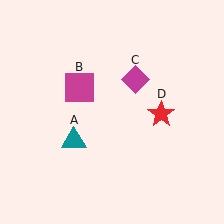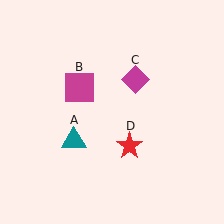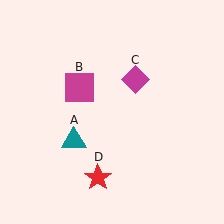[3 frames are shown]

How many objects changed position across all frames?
1 object changed position: red star (object D).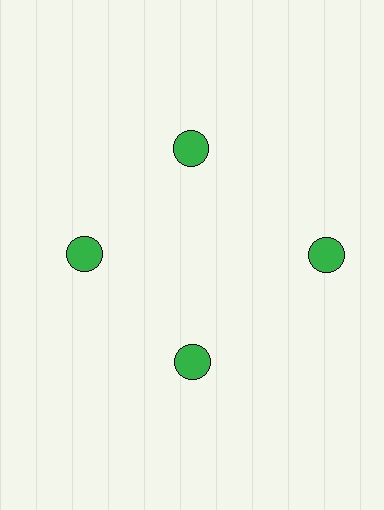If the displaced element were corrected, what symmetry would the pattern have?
It would have 4-fold rotational symmetry — the pattern would map onto itself every 90 degrees.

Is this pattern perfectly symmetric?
No. The 4 green circles are arranged in a ring, but one element near the 3 o'clock position is pushed outward from the center, breaking the 4-fold rotational symmetry.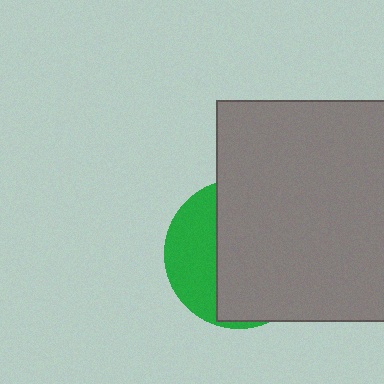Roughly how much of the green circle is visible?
A small part of it is visible (roughly 32%).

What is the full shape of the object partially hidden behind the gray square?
The partially hidden object is a green circle.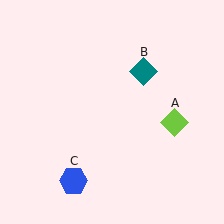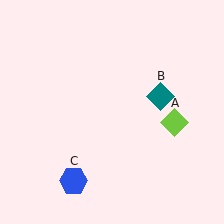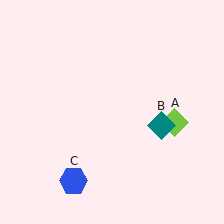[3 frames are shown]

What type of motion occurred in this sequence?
The teal diamond (object B) rotated clockwise around the center of the scene.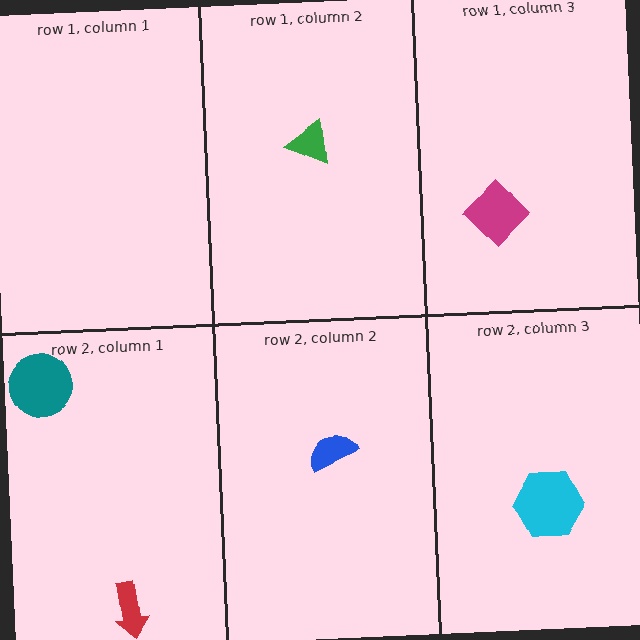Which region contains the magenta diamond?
The row 1, column 3 region.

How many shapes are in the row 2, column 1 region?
2.